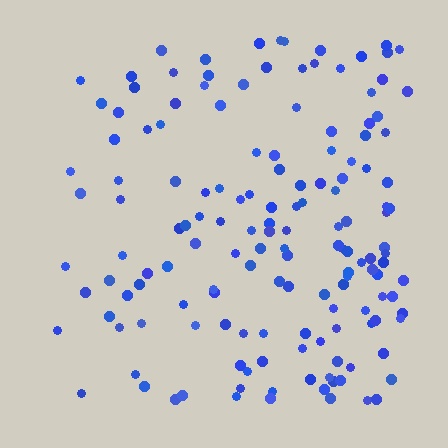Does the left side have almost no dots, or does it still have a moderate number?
Still a moderate number, just noticeably fewer than the right.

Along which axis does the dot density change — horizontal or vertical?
Horizontal.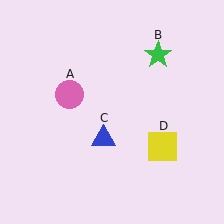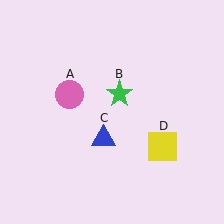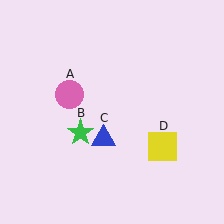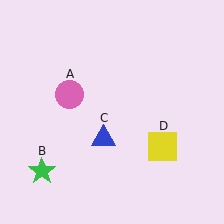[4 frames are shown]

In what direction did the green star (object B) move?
The green star (object B) moved down and to the left.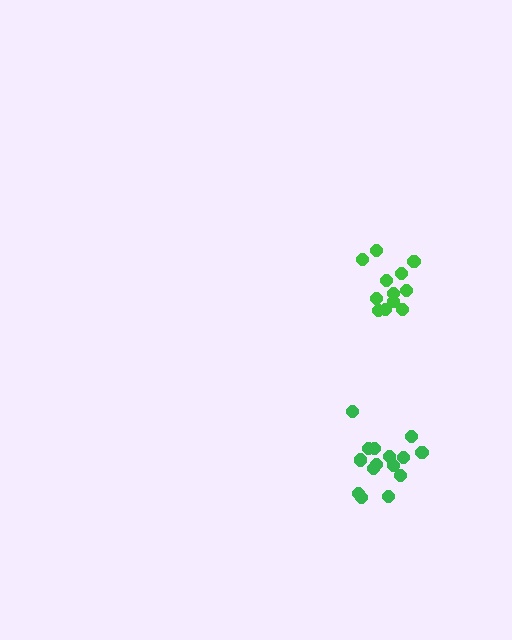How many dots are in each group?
Group 1: 13 dots, Group 2: 15 dots (28 total).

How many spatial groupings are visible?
There are 2 spatial groupings.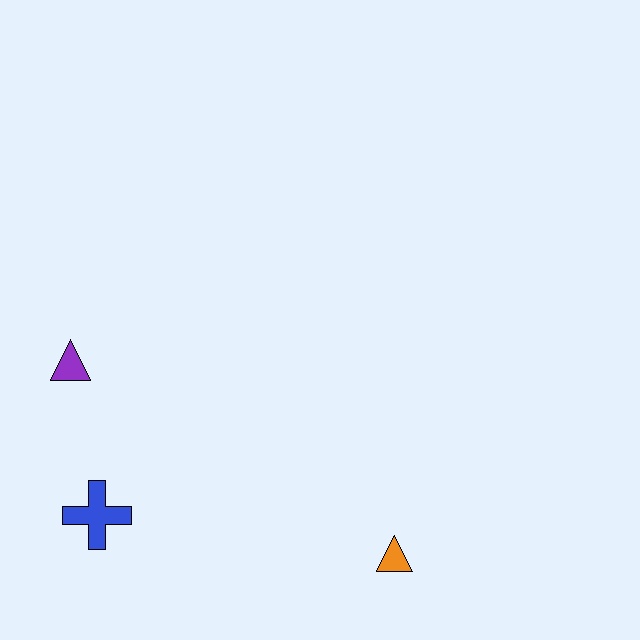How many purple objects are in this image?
There is 1 purple object.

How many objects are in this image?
There are 3 objects.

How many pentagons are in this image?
There are no pentagons.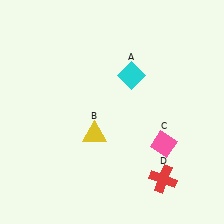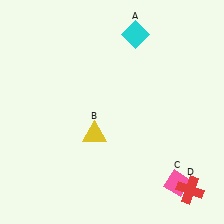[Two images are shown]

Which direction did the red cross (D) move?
The red cross (D) moved right.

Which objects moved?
The objects that moved are: the cyan diamond (A), the pink diamond (C), the red cross (D).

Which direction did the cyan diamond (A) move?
The cyan diamond (A) moved up.